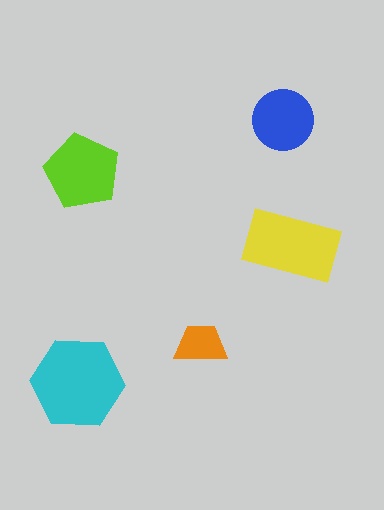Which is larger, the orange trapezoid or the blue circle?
The blue circle.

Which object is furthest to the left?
The cyan hexagon is leftmost.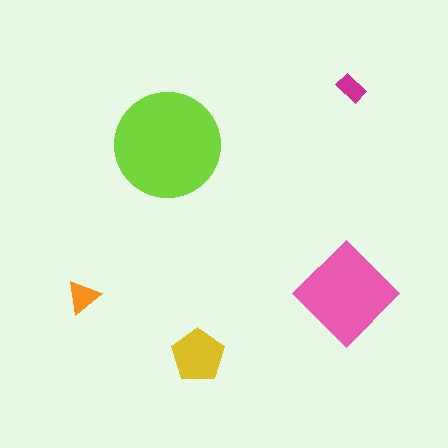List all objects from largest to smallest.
The lime circle, the pink diamond, the yellow pentagon, the orange triangle, the magenta rectangle.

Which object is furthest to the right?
The magenta rectangle is rightmost.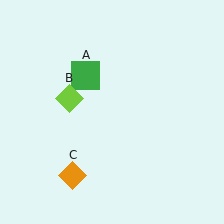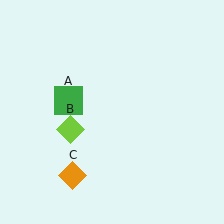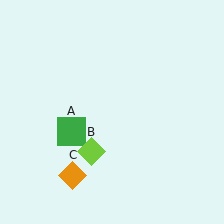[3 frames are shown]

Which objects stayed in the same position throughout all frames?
Orange diamond (object C) remained stationary.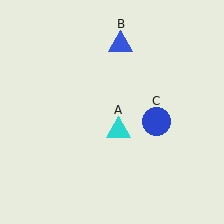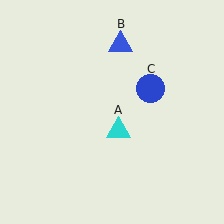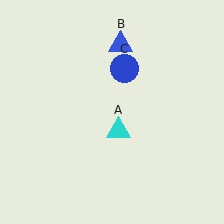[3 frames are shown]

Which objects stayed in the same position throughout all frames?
Cyan triangle (object A) and blue triangle (object B) remained stationary.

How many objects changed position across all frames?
1 object changed position: blue circle (object C).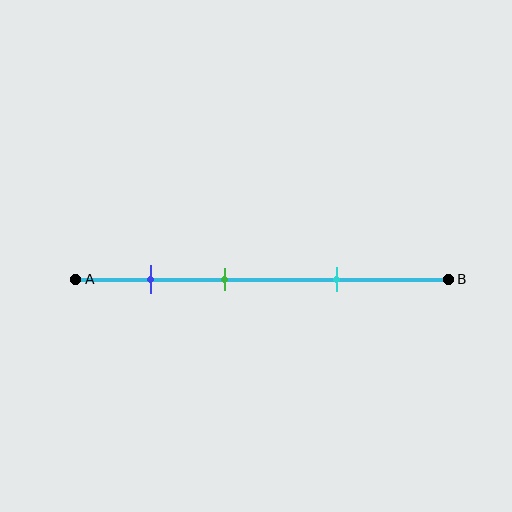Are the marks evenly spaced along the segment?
Yes, the marks are approximately evenly spaced.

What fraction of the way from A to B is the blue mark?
The blue mark is approximately 20% (0.2) of the way from A to B.